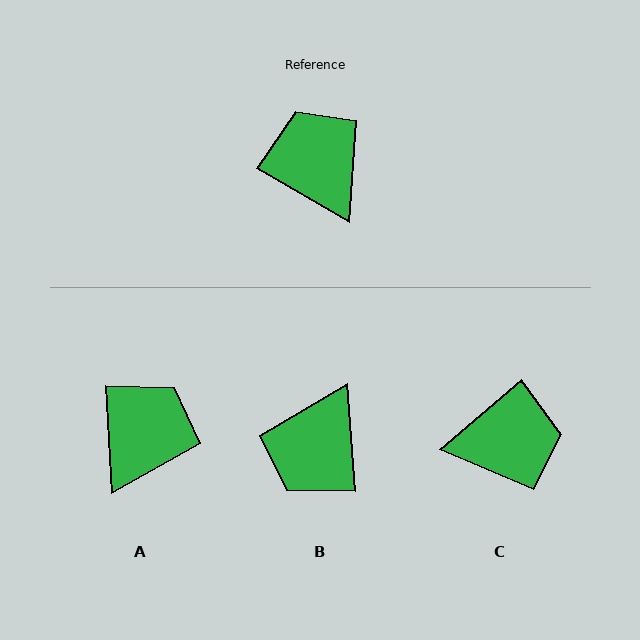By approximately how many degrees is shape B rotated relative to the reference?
Approximately 124 degrees counter-clockwise.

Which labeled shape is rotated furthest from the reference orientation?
B, about 124 degrees away.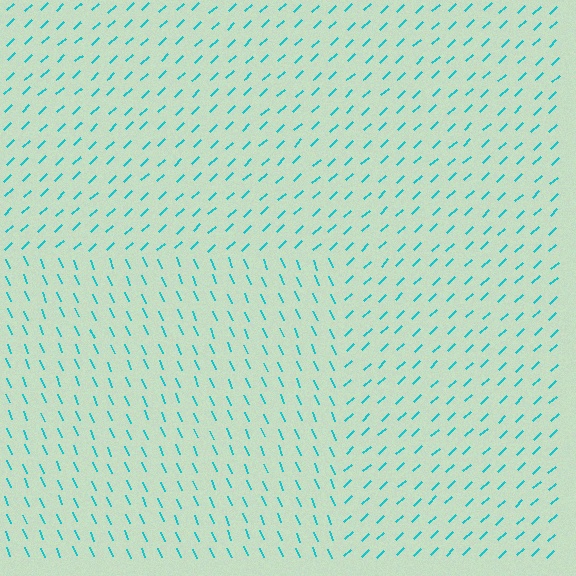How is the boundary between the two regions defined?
The boundary is defined purely by a change in line orientation (approximately 69 degrees difference). All lines are the same color and thickness.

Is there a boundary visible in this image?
Yes, there is a texture boundary formed by a change in line orientation.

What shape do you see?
I see a rectangle.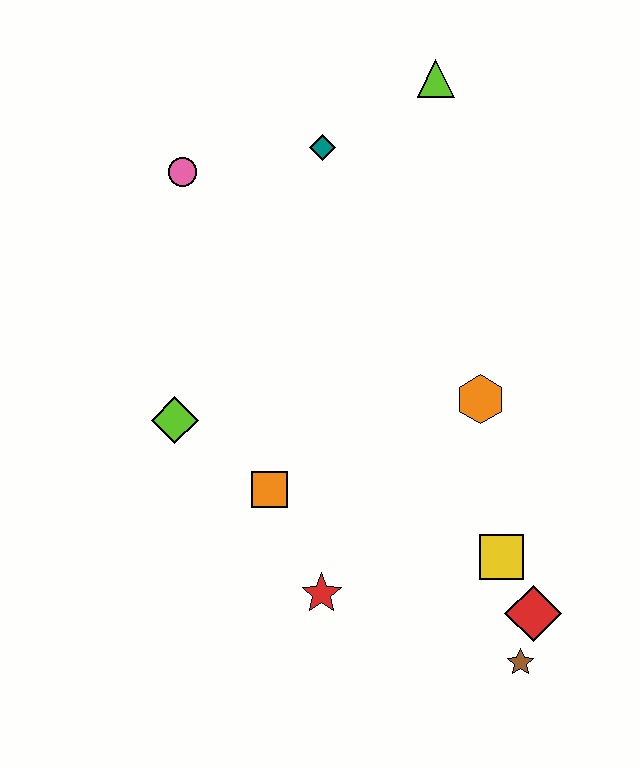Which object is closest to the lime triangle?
The teal diamond is closest to the lime triangle.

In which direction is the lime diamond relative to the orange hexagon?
The lime diamond is to the left of the orange hexagon.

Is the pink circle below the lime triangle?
Yes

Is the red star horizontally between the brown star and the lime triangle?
No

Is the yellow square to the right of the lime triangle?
Yes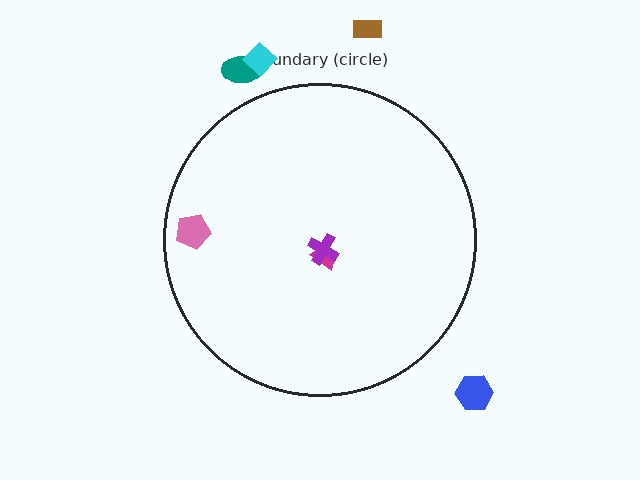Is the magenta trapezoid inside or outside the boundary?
Inside.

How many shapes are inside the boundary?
3 inside, 4 outside.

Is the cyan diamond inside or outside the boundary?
Outside.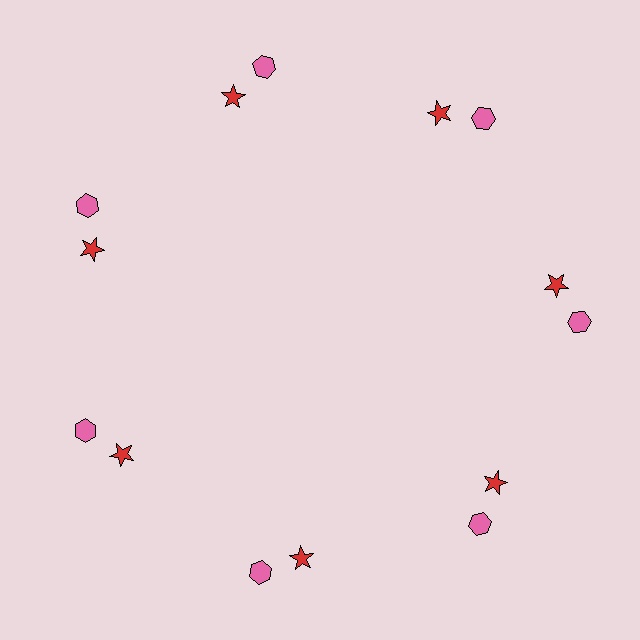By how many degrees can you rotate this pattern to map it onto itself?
The pattern maps onto itself every 51 degrees of rotation.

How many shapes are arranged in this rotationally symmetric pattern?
There are 14 shapes, arranged in 7 groups of 2.